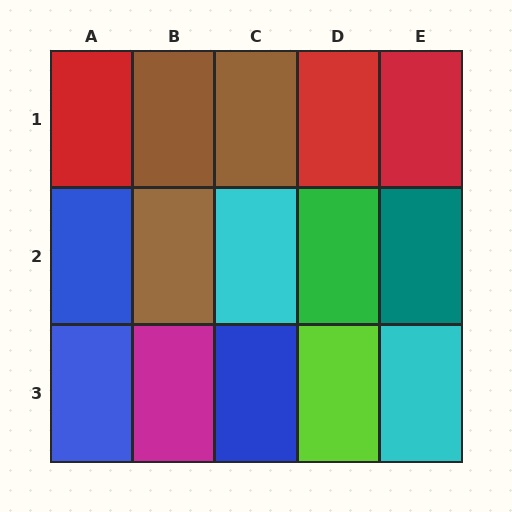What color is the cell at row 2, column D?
Green.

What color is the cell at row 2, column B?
Brown.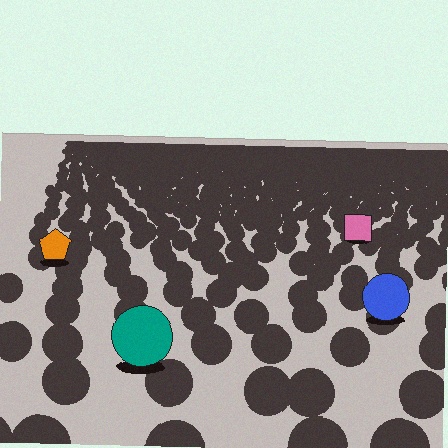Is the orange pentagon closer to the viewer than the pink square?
Yes. The orange pentagon is closer — you can tell from the texture gradient: the ground texture is coarser near it.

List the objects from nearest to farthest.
From nearest to farthest: the teal circle, the blue circle, the orange pentagon, the pink square.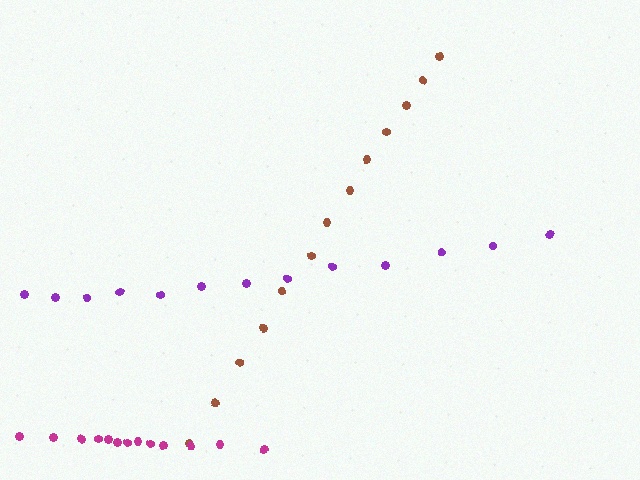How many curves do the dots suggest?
There are 3 distinct paths.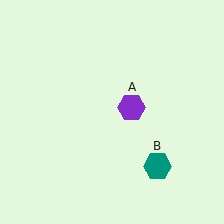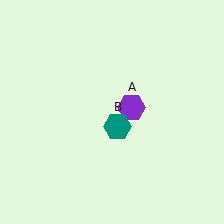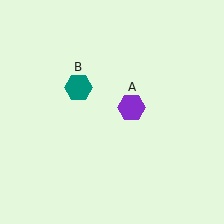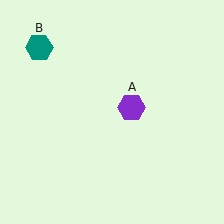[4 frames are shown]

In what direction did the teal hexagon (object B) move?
The teal hexagon (object B) moved up and to the left.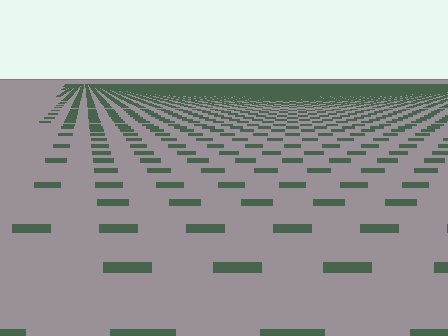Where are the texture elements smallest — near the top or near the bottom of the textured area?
Near the top.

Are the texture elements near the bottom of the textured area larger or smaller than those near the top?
Larger. Near the bottom, elements are closer to the viewer and appear at a bigger on-screen size.